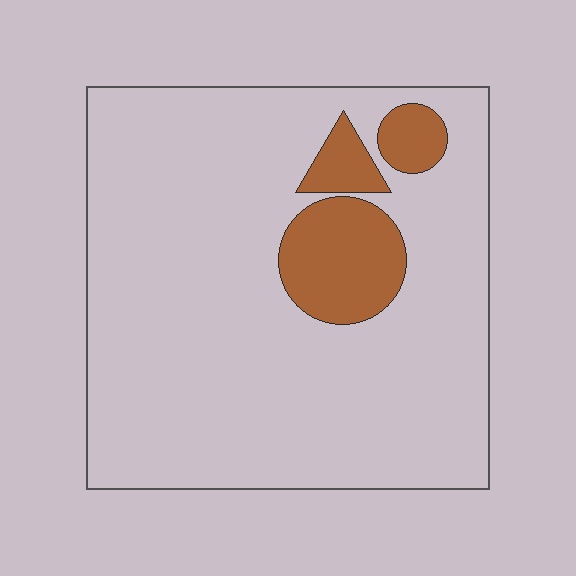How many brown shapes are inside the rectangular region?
3.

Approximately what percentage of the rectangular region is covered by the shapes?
Approximately 15%.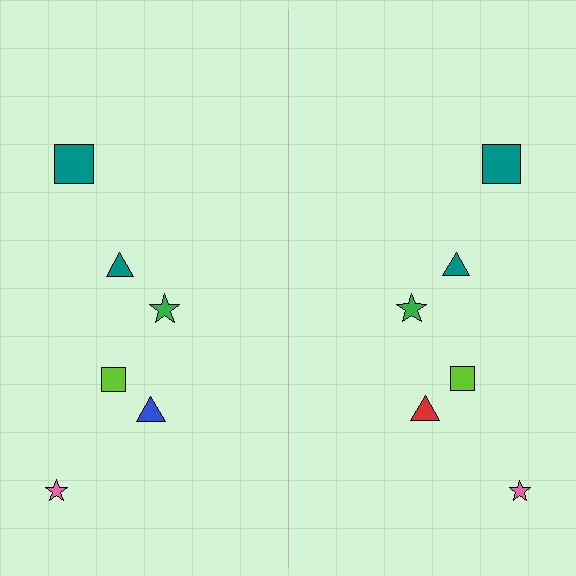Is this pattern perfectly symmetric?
No, the pattern is not perfectly symmetric. The red triangle on the right side breaks the symmetry — its mirror counterpart is blue.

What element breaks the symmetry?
The red triangle on the right side breaks the symmetry — its mirror counterpart is blue.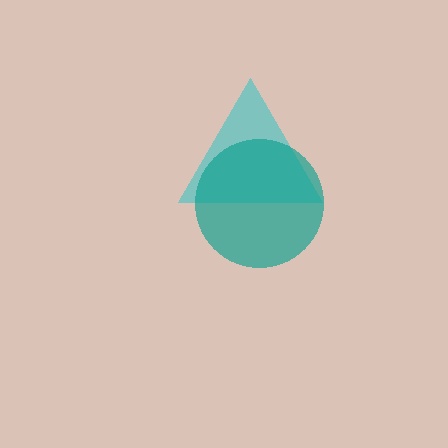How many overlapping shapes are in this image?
There are 2 overlapping shapes in the image.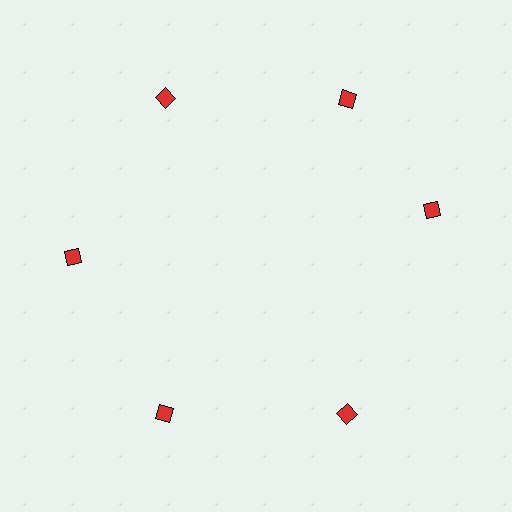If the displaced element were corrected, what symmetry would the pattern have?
It would have 6-fold rotational symmetry — the pattern would map onto itself every 60 degrees.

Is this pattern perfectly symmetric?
No. The 6 red diamonds are arranged in a ring, but one element near the 3 o'clock position is rotated out of alignment along the ring, breaking the 6-fold rotational symmetry.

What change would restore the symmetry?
The symmetry would be restored by rotating it back into even spacing with its neighbors so that all 6 diamonds sit at equal angles and equal distance from the center.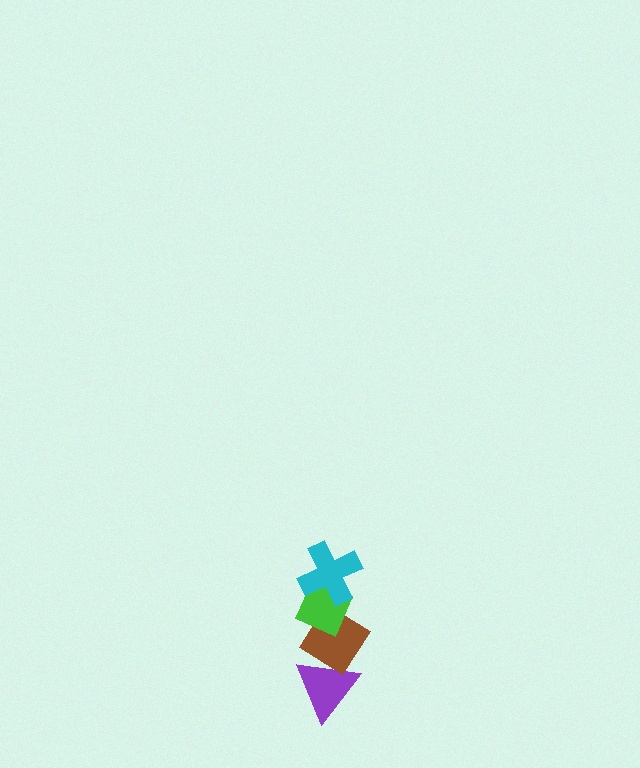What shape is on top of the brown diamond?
The green diamond is on top of the brown diamond.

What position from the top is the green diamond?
The green diamond is 2nd from the top.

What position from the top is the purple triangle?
The purple triangle is 4th from the top.